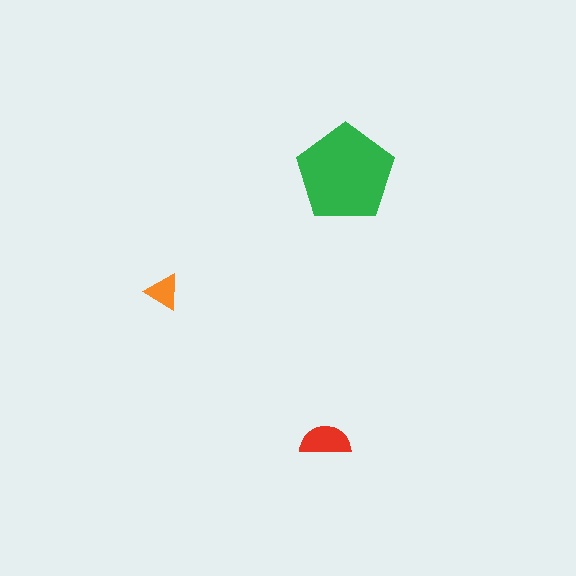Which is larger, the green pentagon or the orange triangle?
The green pentagon.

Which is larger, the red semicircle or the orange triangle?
The red semicircle.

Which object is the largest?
The green pentagon.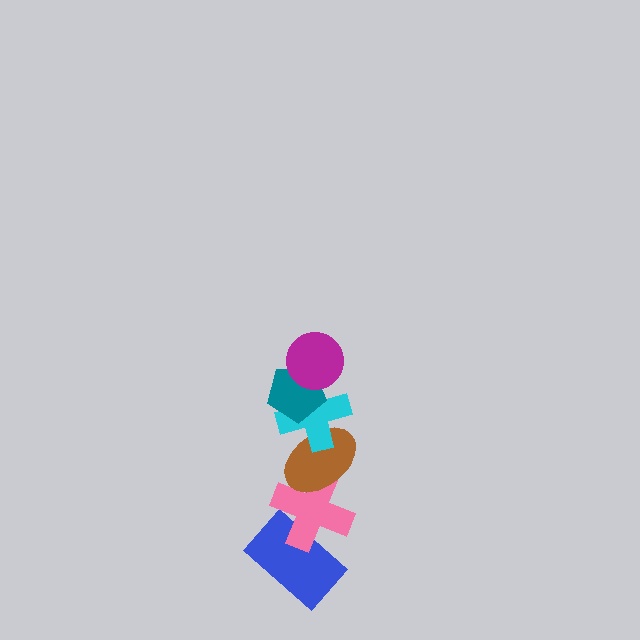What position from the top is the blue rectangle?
The blue rectangle is 6th from the top.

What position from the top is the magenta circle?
The magenta circle is 1st from the top.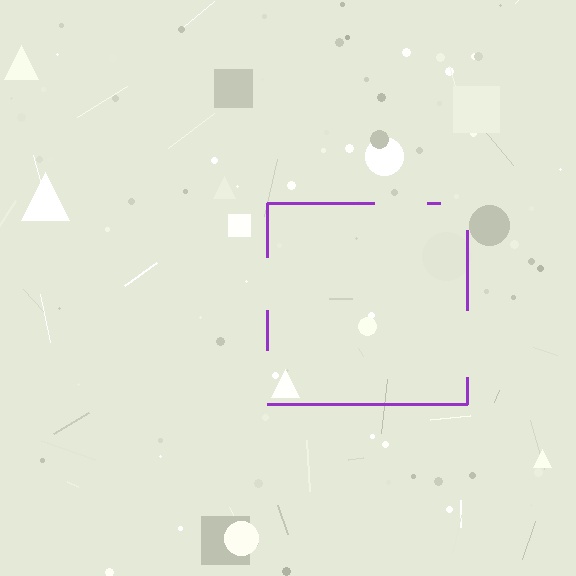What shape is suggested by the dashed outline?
The dashed outline suggests a square.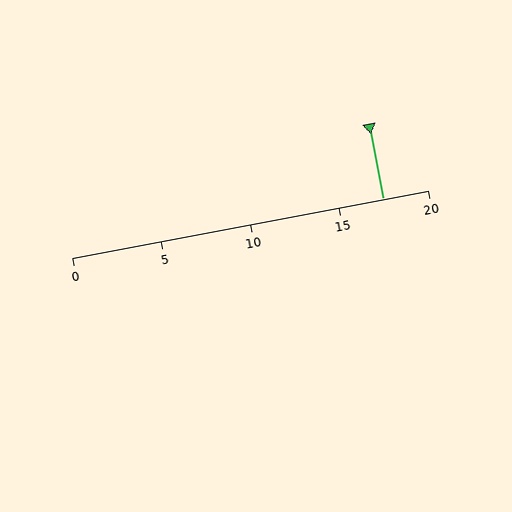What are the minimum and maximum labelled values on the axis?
The axis runs from 0 to 20.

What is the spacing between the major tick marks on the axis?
The major ticks are spaced 5 apart.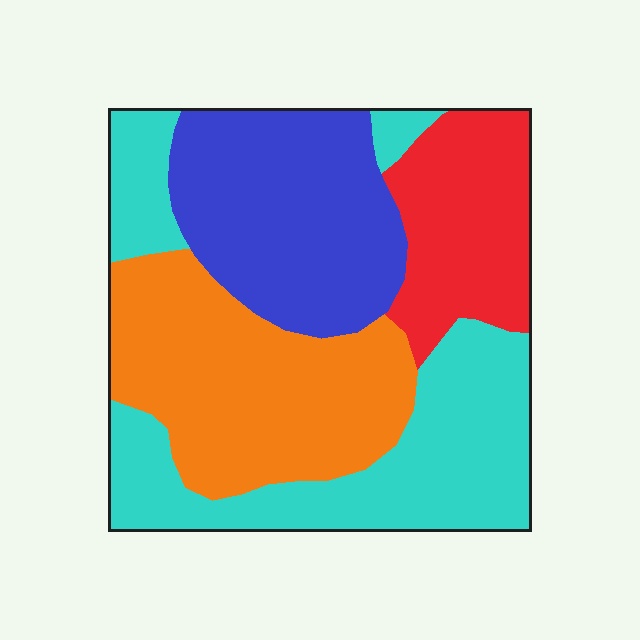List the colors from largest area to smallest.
From largest to smallest: cyan, orange, blue, red.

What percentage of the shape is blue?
Blue covers about 25% of the shape.